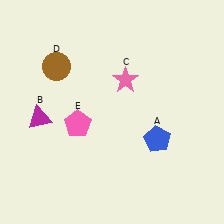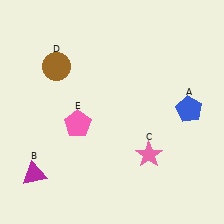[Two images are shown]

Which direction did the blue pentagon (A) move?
The blue pentagon (A) moved right.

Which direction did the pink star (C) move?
The pink star (C) moved down.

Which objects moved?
The objects that moved are: the blue pentagon (A), the magenta triangle (B), the pink star (C).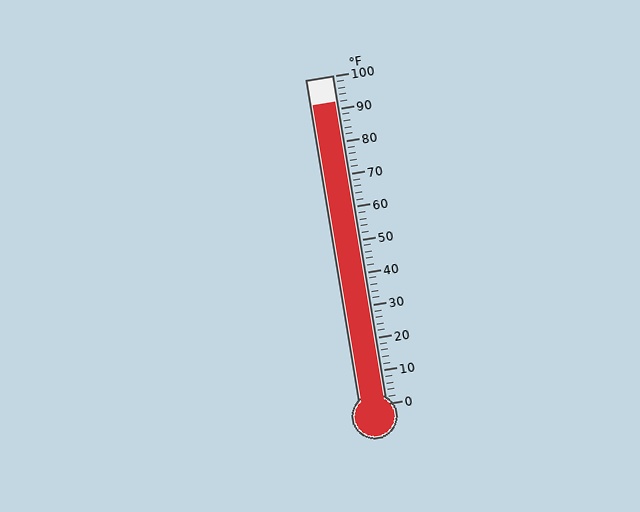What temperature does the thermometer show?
The thermometer shows approximately 92°F.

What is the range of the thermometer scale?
The thermometer scale ranges from 0°F to 100°F.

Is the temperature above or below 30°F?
The temperature is above 30°F.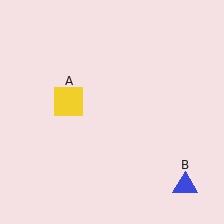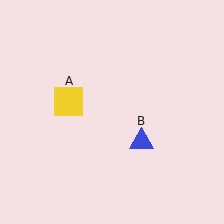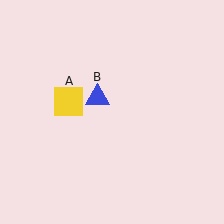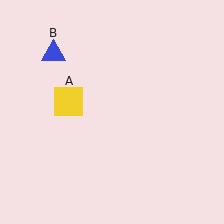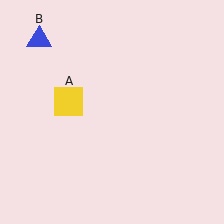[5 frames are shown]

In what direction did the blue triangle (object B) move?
The blue triangle (object B) moved up and to the left.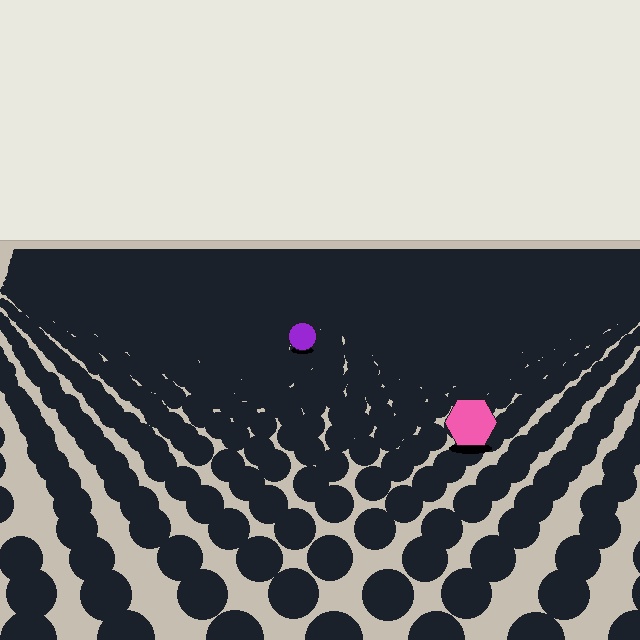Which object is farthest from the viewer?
The purple circle is farthest from the viewer. It appears smaller and the ground texture around it is denser.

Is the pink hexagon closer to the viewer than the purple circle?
Yes. The pink hexagon is closer — you can tell from the texture gradient: the ground texture is coarser near it.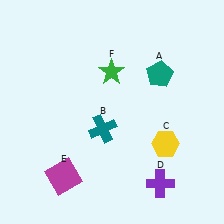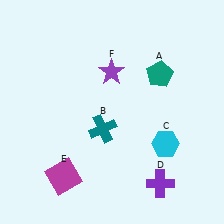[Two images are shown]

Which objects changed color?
C changed from yellow to cyan. F changed from green to purple.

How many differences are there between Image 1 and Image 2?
There are 2 differences between the two images.